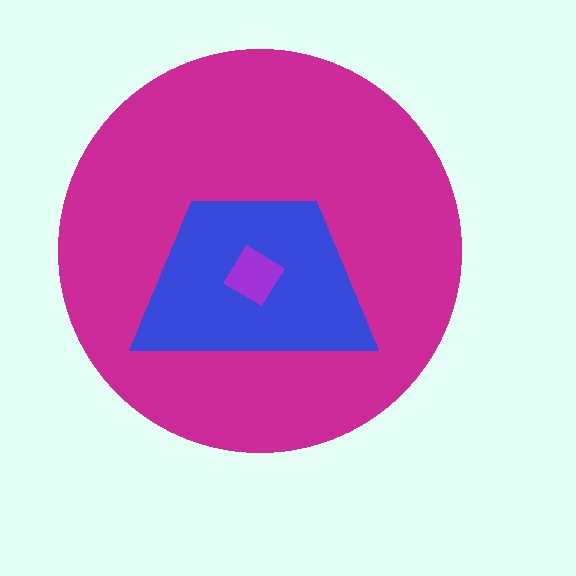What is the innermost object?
The purple diamond.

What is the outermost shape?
The magenta circle.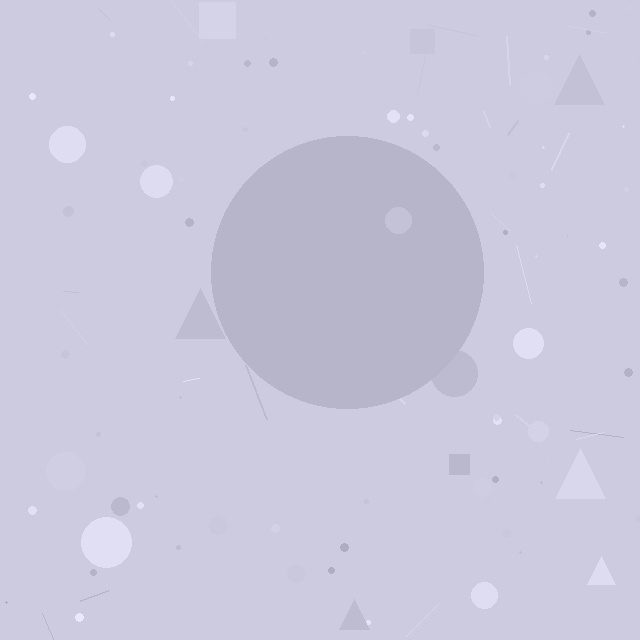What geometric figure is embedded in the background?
A circle is embedded in the background.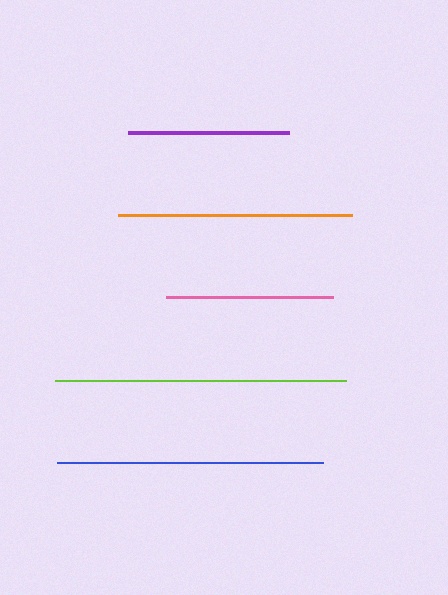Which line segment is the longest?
The lime line is the longest at approximately 291 pixels.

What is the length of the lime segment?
The lime segment is approximately 291 pixels long.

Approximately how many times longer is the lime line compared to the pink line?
The lime line is approximately 1.7 times the length of the pink line.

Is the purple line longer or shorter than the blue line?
The blue line is longer than the purple line.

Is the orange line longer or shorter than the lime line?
The lime line is longer than the orange line.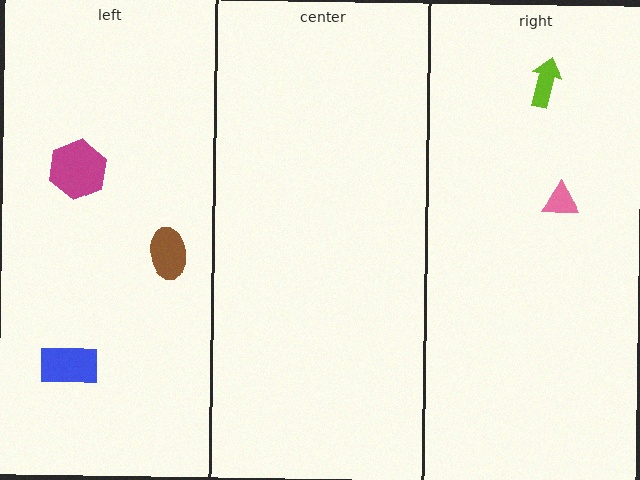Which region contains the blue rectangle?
The left region.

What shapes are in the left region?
The brown ellipse, the magenta hexagon, the blue rectangle.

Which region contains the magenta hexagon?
The left region.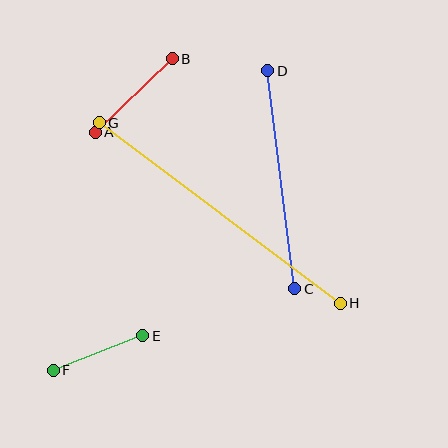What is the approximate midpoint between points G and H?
The midpoint is at approximately (220, 213) pixels.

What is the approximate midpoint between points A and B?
The midpoint is at approximately (134, 95) pixels.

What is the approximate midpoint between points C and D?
The midpoint is at approximately (281, 180) pixels.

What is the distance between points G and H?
The distance is approximately 301 pixels.